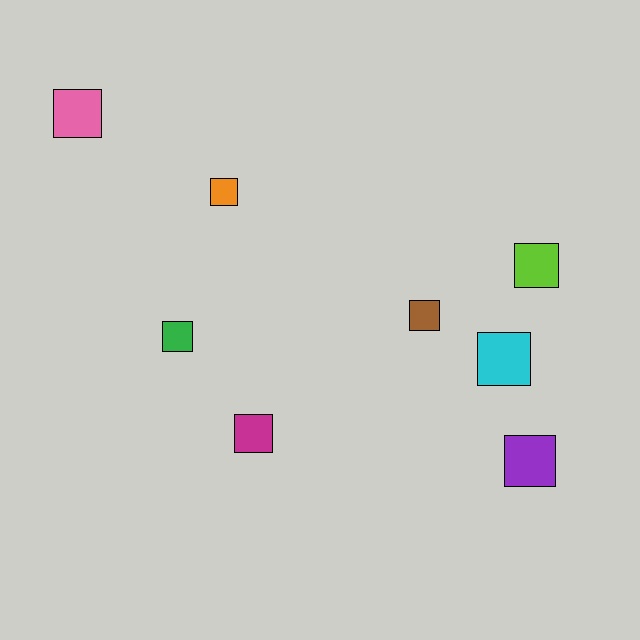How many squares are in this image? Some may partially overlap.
There are 8 squares.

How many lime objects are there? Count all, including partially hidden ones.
There is 1 lime object.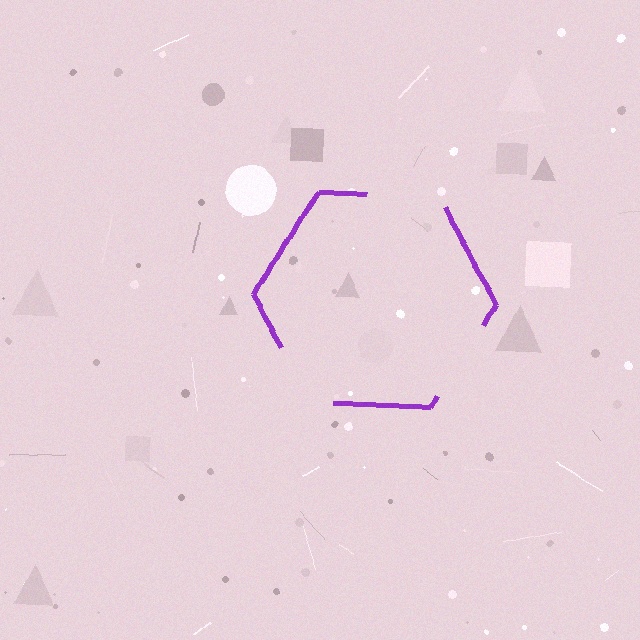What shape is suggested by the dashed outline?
The dashed outline suggests a hexagon.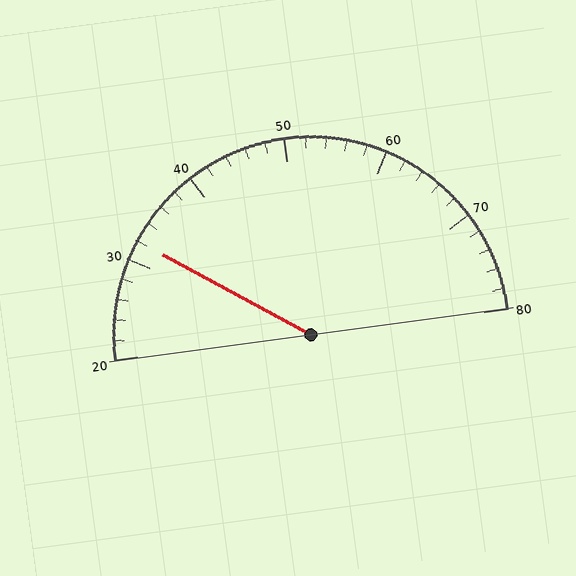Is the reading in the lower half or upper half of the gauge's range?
The reading is in the lower half of the range (20 to 80).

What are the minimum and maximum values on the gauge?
The gauge ranges from 20 to 80.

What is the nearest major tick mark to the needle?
The nearest major tick mark is 30.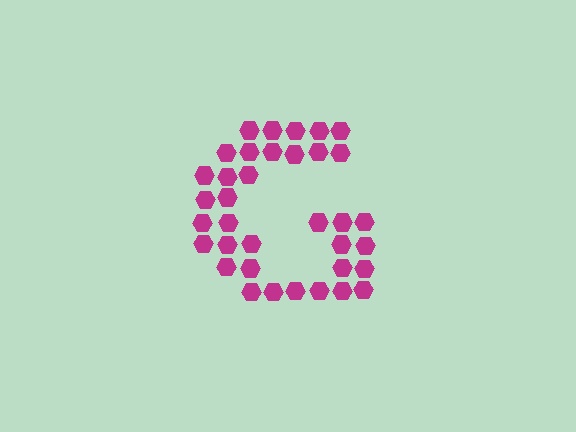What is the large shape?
The large shape is the letter G.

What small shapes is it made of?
It is made of small hexagons.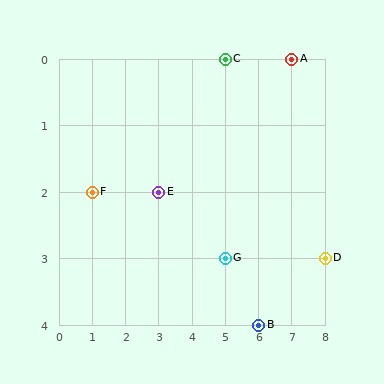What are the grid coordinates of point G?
Point G is at grid coordinates (5, 3).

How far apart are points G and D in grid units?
Points G and D are 3 columns apart.